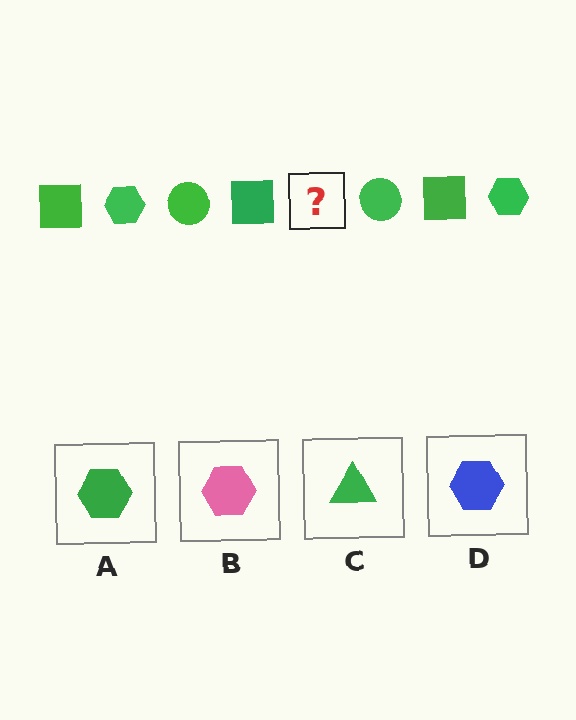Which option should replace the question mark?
Option A.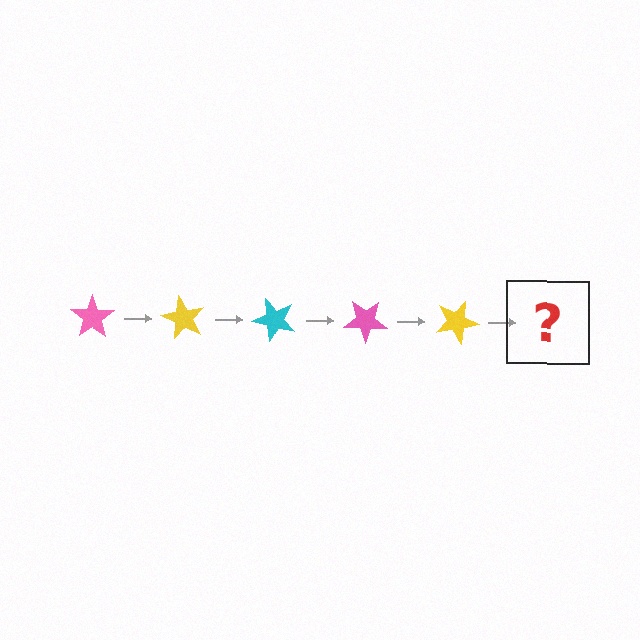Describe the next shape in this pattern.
It should be a cyan star, rotated 300 degrees from the start.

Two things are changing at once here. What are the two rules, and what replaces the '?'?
The two rules are that it rotates 60 degrees each step and the color cycles through pink, yellow, and cyan. The '?' should be a cyan star, rotated 300 degrees from the start.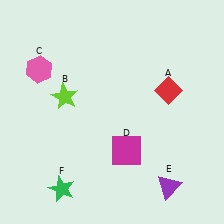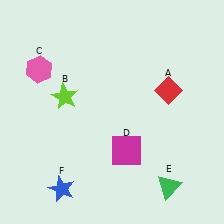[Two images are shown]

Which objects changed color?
E changed from purple to green. F changed from green to blue.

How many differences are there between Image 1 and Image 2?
There are 2 differences between the two images.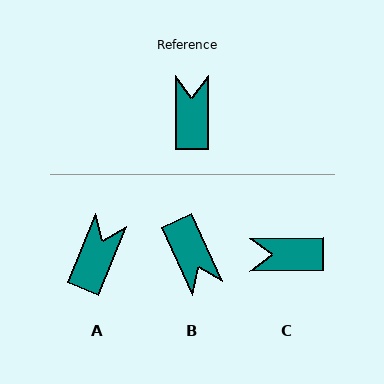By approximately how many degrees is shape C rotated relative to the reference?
Approximately 90 degrees counter-clockwise.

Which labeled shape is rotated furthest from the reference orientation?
B, about 156 degrees away.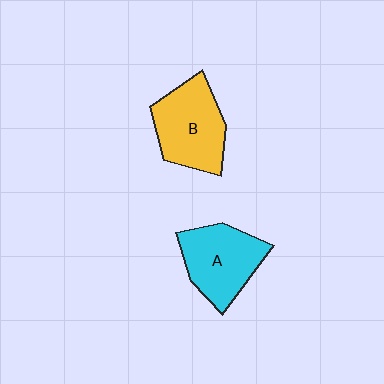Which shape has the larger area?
Shape B (yellow).